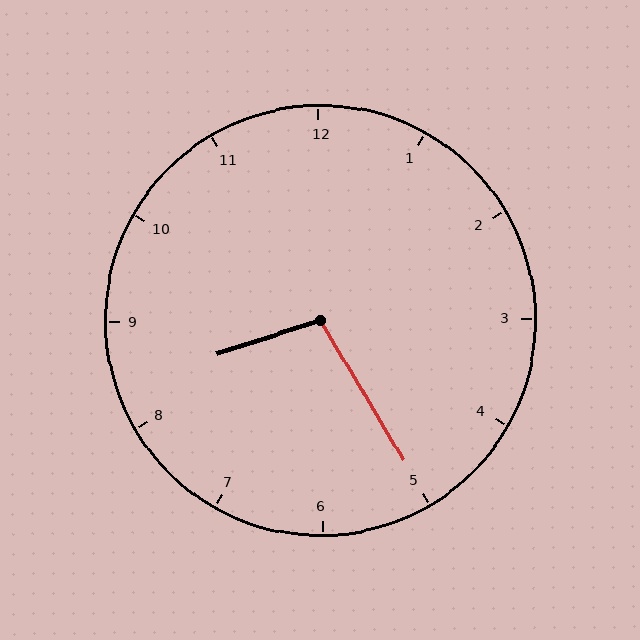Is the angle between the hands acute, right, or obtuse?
It is obtuse.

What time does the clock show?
8:25.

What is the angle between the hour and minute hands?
Approximately 102 degrees.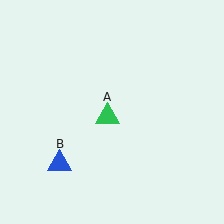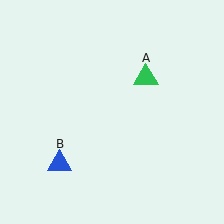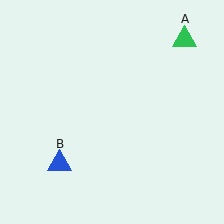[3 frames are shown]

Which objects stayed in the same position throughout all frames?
Blue triangle (object B) remained stationary.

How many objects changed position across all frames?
1 object changed position: green triangle (object A).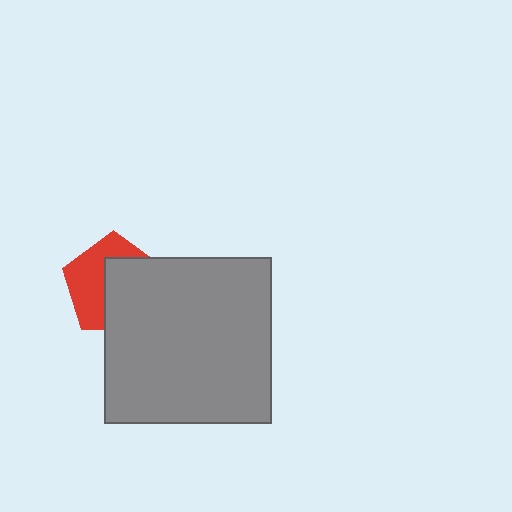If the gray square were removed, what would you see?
You would see the complete red pentagon.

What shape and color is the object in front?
The object in front is a gray square.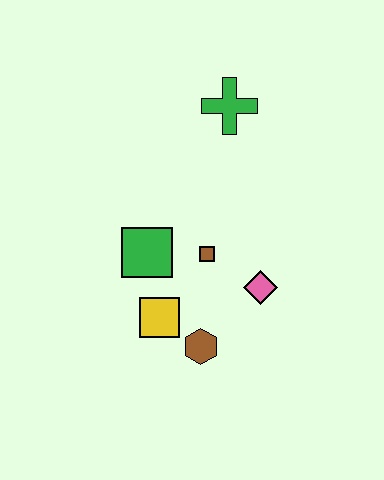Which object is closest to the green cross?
The brown square is closest to the green cross.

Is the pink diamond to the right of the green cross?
Yes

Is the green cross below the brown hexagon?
No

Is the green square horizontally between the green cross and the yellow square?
No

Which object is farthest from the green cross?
The brown hexagon is farthest from the green cross.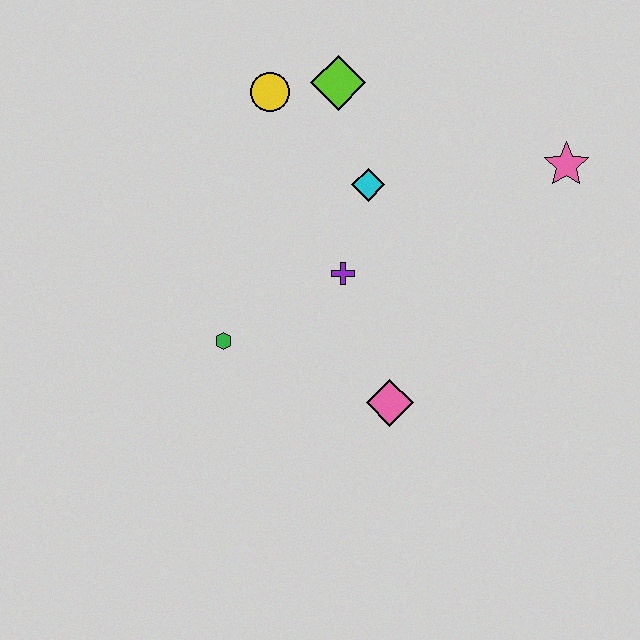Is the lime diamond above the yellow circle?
Yes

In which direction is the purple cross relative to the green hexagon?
The purple cross is to the right of the green hexagon.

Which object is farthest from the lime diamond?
The pink diamond is farthest from the lime diamond.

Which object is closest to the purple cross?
The cyan diamond is closest to the purple cross.